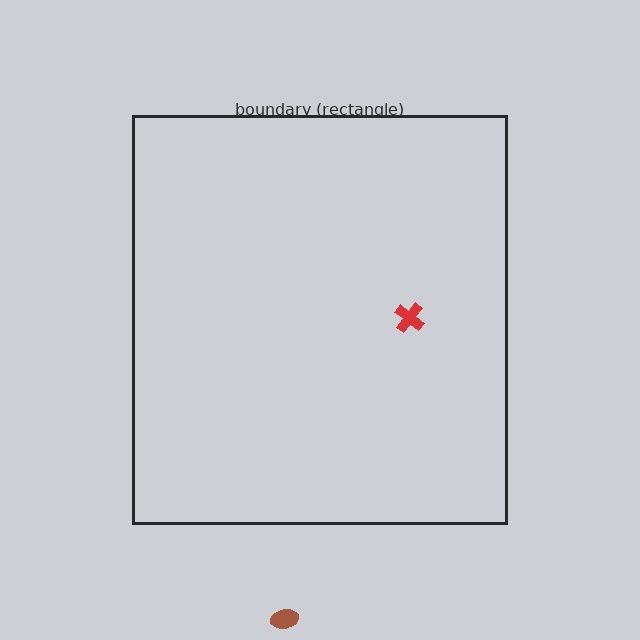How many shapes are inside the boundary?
1 inside, 1 outside.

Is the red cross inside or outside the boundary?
Inside.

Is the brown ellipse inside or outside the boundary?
Outside.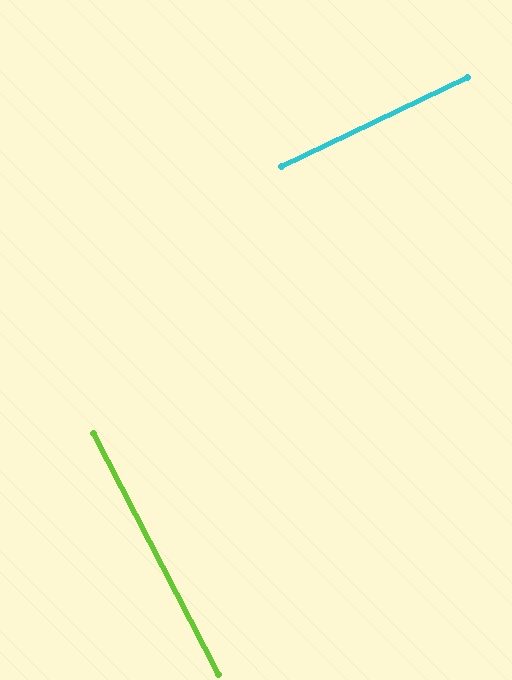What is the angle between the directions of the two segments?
Approximately 88 degrees.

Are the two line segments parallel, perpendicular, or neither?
Perpendicular — they meet at approximately 88°.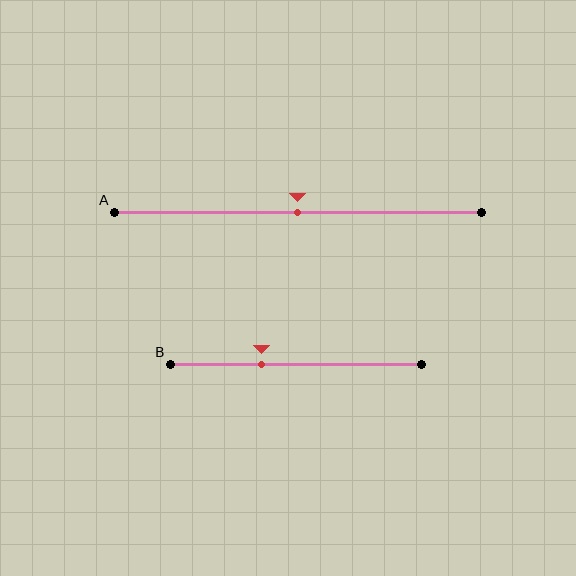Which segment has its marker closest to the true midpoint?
Segment A has its marker closest to the true midpoint.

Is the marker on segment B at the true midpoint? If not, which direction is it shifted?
No, the marker on segment B is shifted to the left by about 14% of the segment length.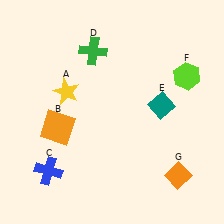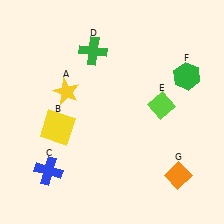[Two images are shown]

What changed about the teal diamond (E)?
In Image 1, E is teal. In Image 2, it changed to lime.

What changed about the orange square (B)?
In Image 1, B is orange. In Image 2, it changed to yellow.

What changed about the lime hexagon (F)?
In Image 1, F is lime. In Image 2, it changed to green.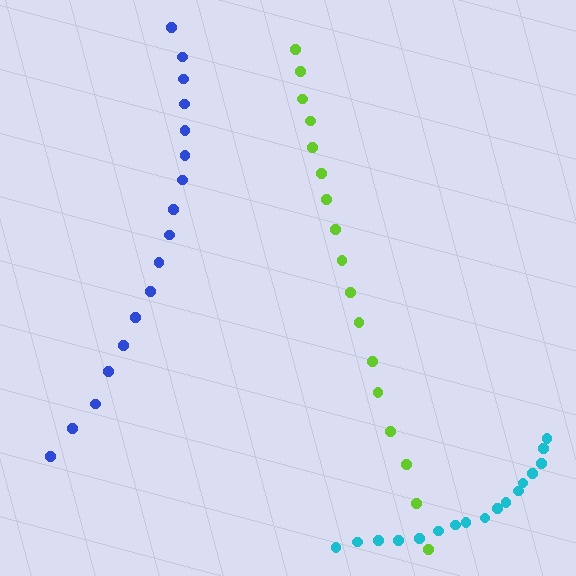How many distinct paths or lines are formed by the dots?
There are 3 distinct paths.